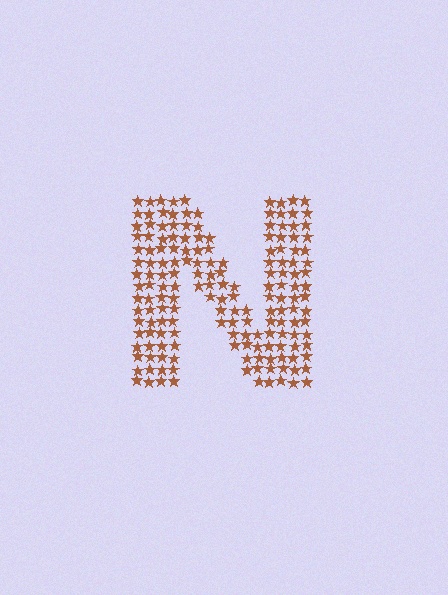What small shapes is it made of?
It is made of small stars.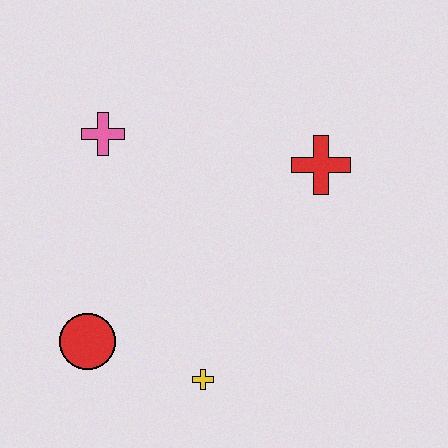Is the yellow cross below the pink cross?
Yes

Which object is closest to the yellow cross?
The red circle is closest to the yellow cross.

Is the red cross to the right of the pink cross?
Yes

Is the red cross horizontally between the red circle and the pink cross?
No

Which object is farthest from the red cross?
The red circle is farthest from the red cross.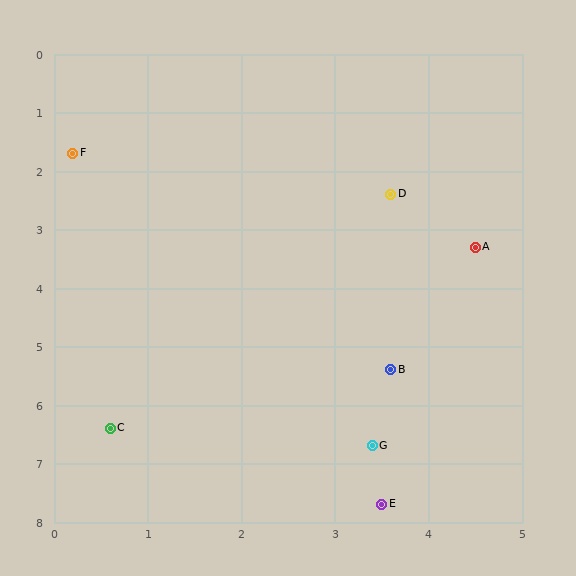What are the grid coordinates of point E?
Point E is at approximately (3.5, 7.7).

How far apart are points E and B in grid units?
Points E and B are about 2.3 grid units apart.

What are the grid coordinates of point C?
Point C is at approximately (0.6, 6.4).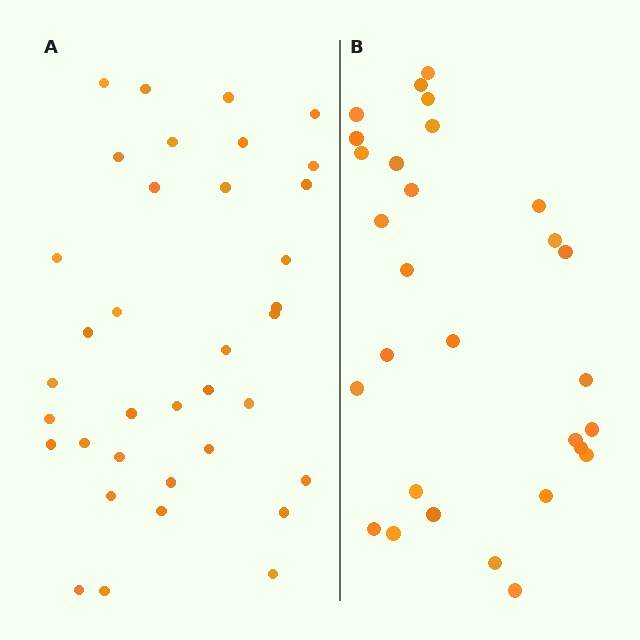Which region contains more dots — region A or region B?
Region A (the left region) has more dots.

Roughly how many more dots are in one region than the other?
Region A has roughly 8 or so more dots than region B.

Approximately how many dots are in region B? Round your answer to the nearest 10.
About 30 dots. (The exact count is 29, which rounds to 30.)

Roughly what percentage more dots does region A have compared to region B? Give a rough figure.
About 25% more.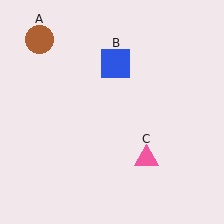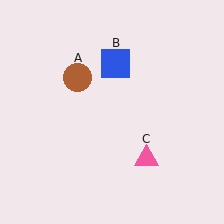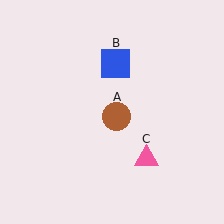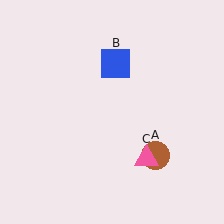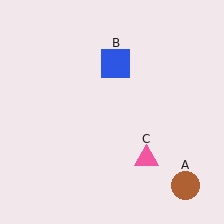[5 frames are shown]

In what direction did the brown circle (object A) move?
The brown circle (object A) moved down and to the right.